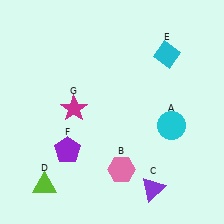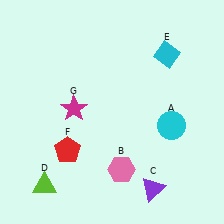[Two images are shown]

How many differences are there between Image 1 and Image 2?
There is 1 difference between the two images.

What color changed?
The pentagon (F) changed from purple in Image 1 to red in Image 2.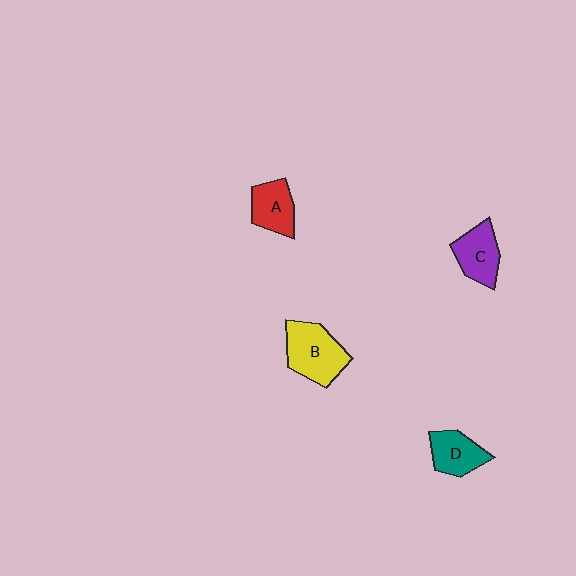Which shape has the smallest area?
Shape A (red).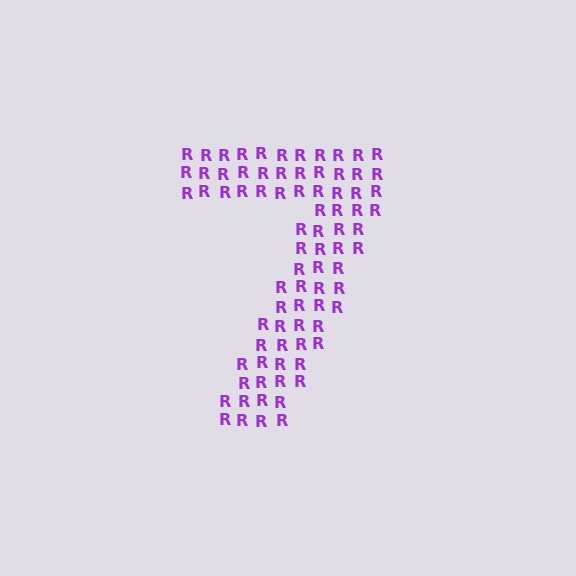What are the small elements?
The small elements are letter R's.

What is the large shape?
The large shape is the digit 7.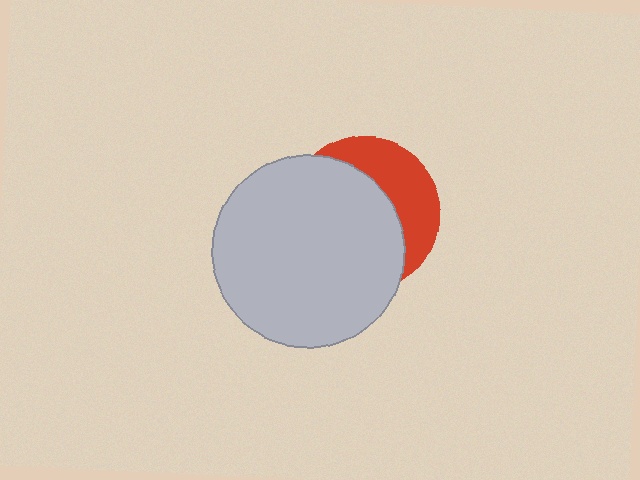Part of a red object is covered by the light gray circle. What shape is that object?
It is a circle.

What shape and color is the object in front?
The object in front is a light gray circle.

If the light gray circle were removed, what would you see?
You would see the complete red circle.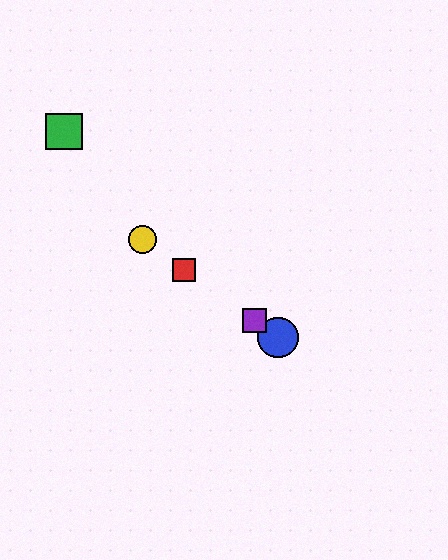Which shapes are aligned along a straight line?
The red square, the blue circle, the yellow circle, the purple square are aligned along a straight line.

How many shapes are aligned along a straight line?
4 shapes (the red square, the blue circle, the yellow circle, the purple square) are aligned along a straight line.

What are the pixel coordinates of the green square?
The green square is at (64, 131).